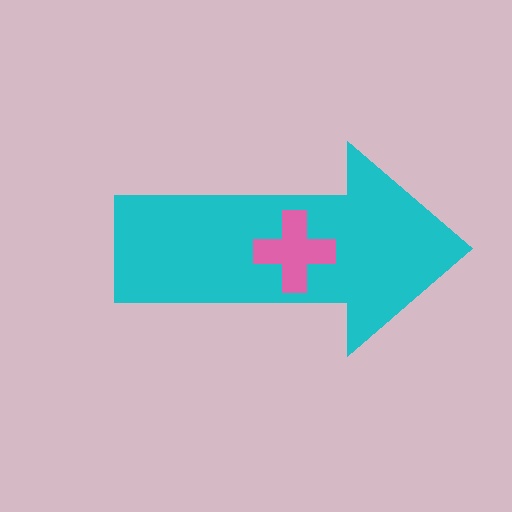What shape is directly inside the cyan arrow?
The pink cross.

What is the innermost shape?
The pink cross.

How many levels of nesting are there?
2.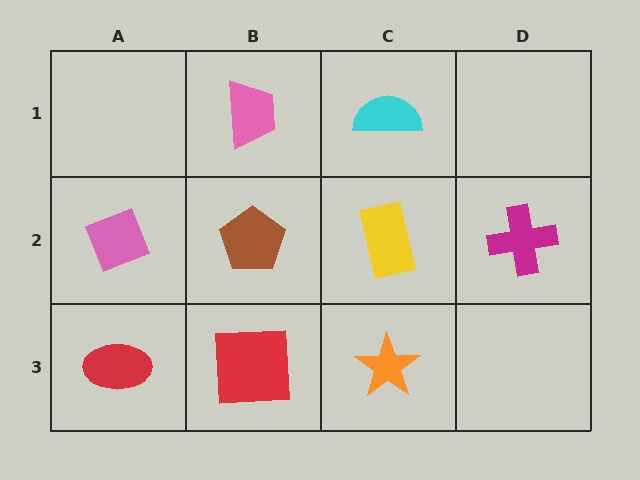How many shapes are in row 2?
4 shapes.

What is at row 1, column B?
A pink trapezoid.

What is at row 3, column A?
A red ellipse.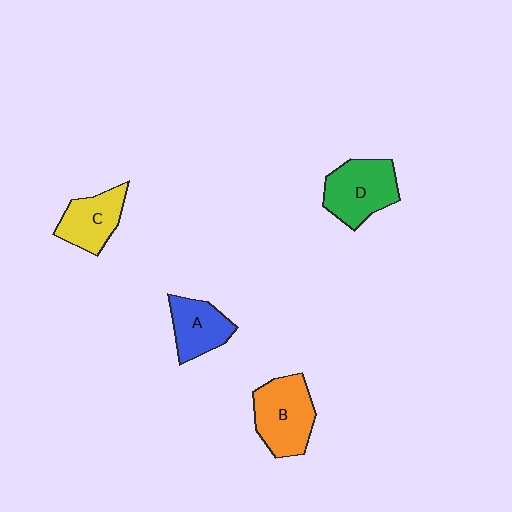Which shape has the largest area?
Shape B (orange).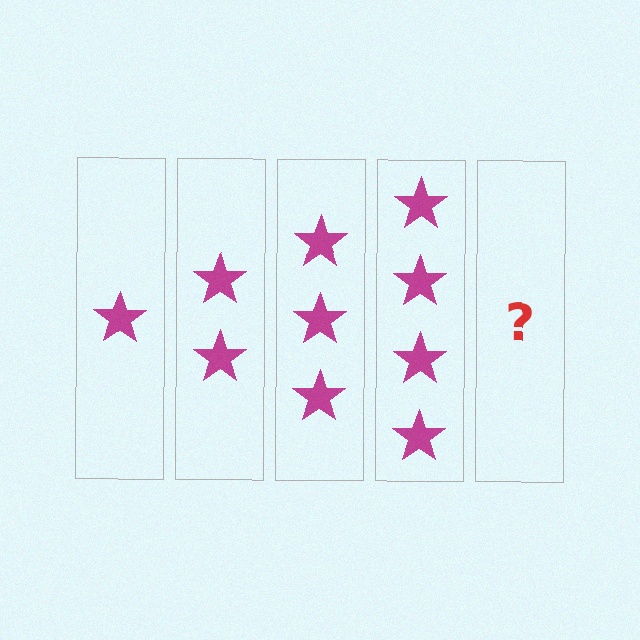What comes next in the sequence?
The next element should be 5 stars.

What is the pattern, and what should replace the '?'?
The pattern is that each step adds one more star. The '?' should be 5 stars.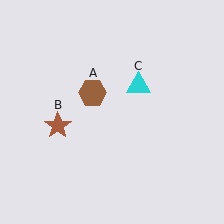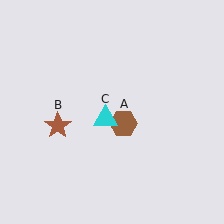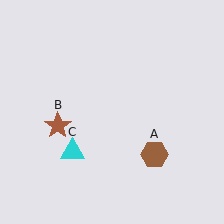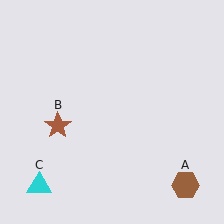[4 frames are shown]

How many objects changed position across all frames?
2 objects changed position: brown hexagon (object A), cyan triangle (object C).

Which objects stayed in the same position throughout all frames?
Brown star (object B) remained stationary.